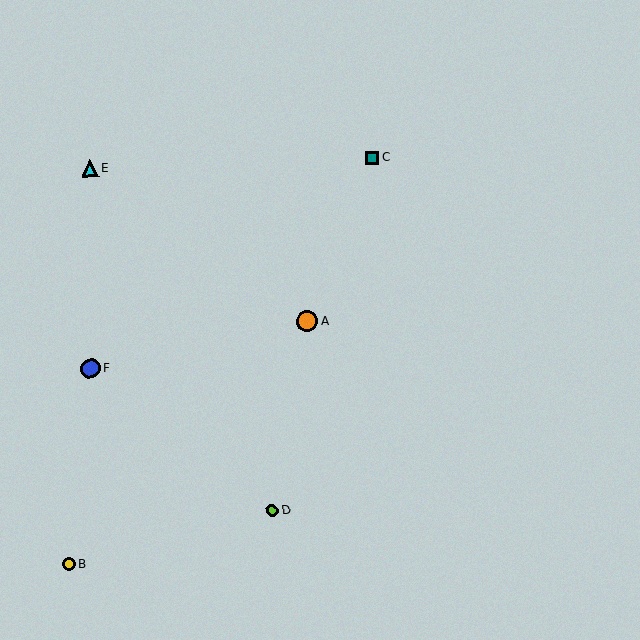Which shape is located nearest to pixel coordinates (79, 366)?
The blue circle (labeled F) at (90, 369) is nearest to that location.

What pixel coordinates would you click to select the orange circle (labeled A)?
Click at (307, 321) to select the orange circle A.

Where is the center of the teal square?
The center of the teal square is at (373, 157).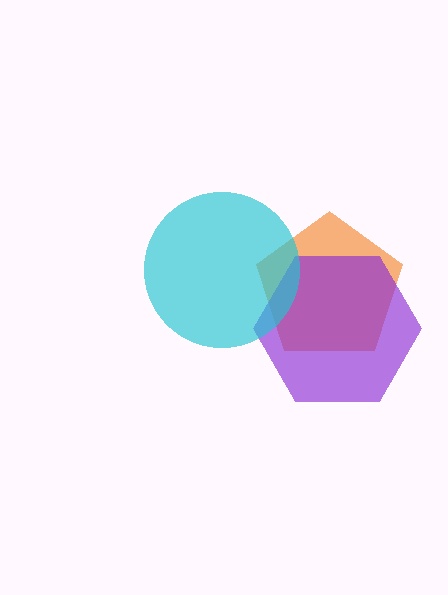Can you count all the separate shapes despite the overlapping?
Yes, there are 3 separate shapes.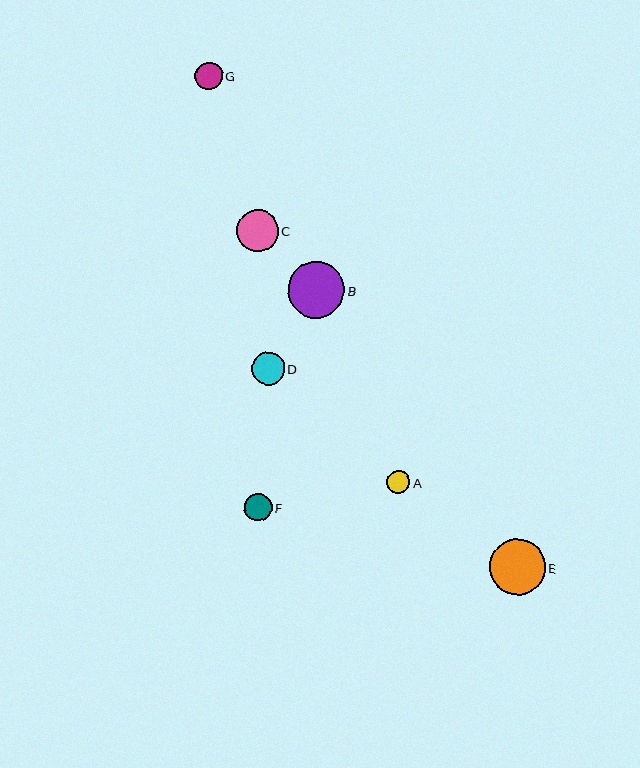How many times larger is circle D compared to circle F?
Circle D is approximately 1.2 times the size of circle F.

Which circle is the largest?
Circle B is the largest with a size of approximately 57 pixels.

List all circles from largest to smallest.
From largest to smallest: B, E, C, D, G, F, A.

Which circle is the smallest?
Circle A is the smallest with a size of approximately 23 pixels.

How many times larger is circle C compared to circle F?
Circle C is approximately 1.5 times the size of circle F.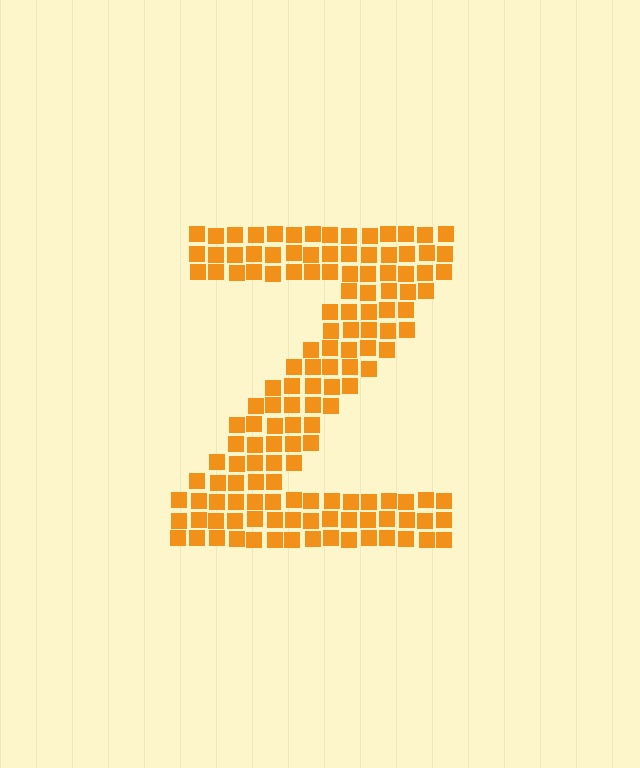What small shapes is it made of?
It is made of small squares.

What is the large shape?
The large shape is the letter Z.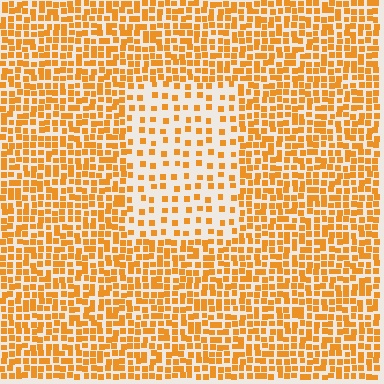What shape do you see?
I see a rectangle.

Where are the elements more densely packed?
The elements are more densely packed outside the rectangle boundary.